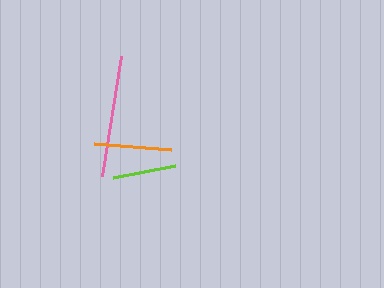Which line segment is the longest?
The pink line is the longest at approximately 121 pixels.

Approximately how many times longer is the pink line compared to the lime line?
The pink line is approximately 1.9 times the length of the lime line.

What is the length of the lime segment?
The lime segment is approximately 63 pixels long.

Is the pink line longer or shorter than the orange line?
The pink line is longer than the orange line.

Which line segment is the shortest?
The lime line is the shortest at approximately 63 pixels.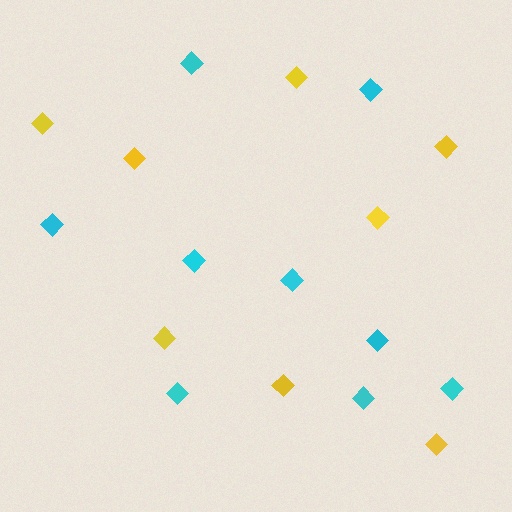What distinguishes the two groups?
There are 2 groups: one group of cyan diamonds (9) and one group of yellow diamonds (8).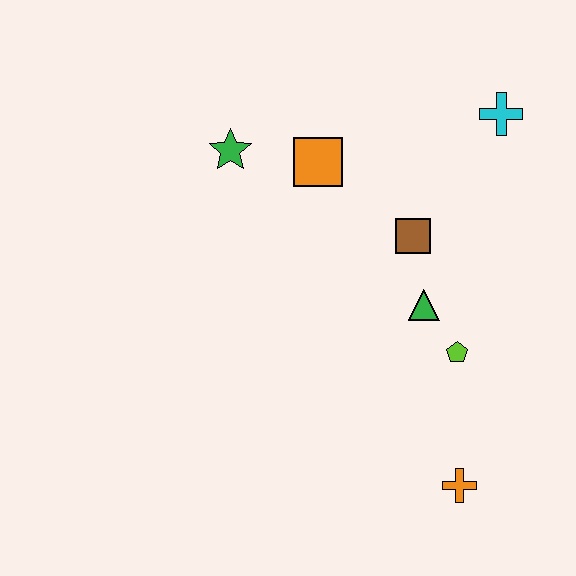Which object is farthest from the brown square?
The orange cross is farthest from the brown square.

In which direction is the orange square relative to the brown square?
The orange square is to the left of the brown square.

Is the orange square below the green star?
Yes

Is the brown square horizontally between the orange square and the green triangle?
Yes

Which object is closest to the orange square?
The green star is closest to the orange square.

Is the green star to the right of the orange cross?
No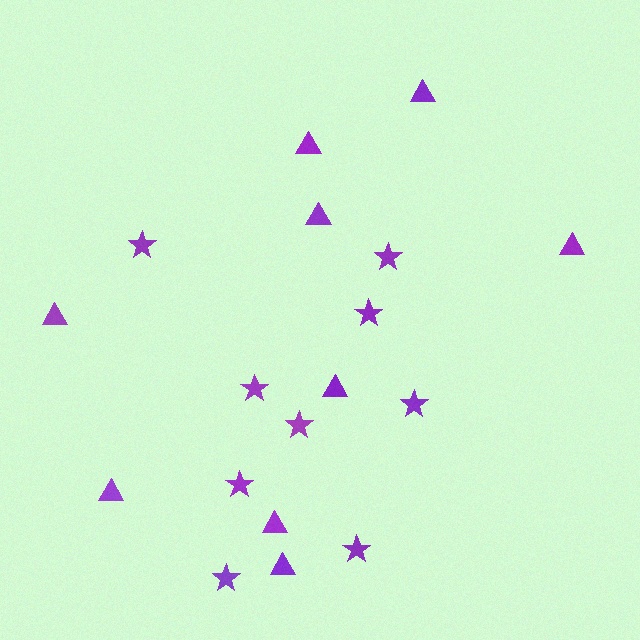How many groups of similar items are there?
There are 2 groups: one group of triangles (9) and one group of stars (9).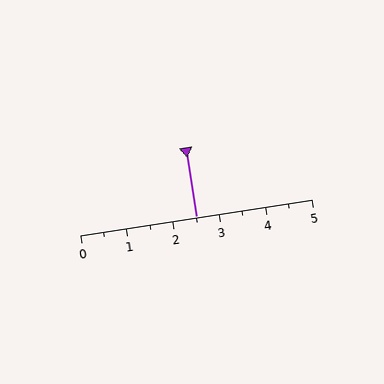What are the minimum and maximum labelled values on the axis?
The axis runs from 0 to 5.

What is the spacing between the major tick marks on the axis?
The major ticks are spaced 1 apart.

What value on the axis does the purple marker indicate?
The marker indicates approximately 2.5.